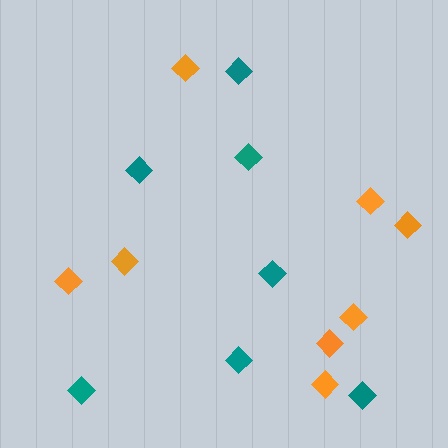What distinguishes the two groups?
There are 2 groups: one group of teal diamonds (7) and one group of orange diamonds (8).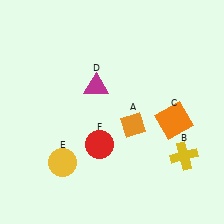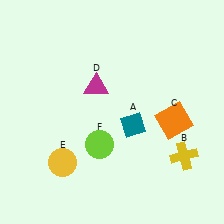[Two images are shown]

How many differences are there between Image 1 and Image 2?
There are 2 differences between the two images.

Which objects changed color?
A changed from orange to teal. F changed from red to lime.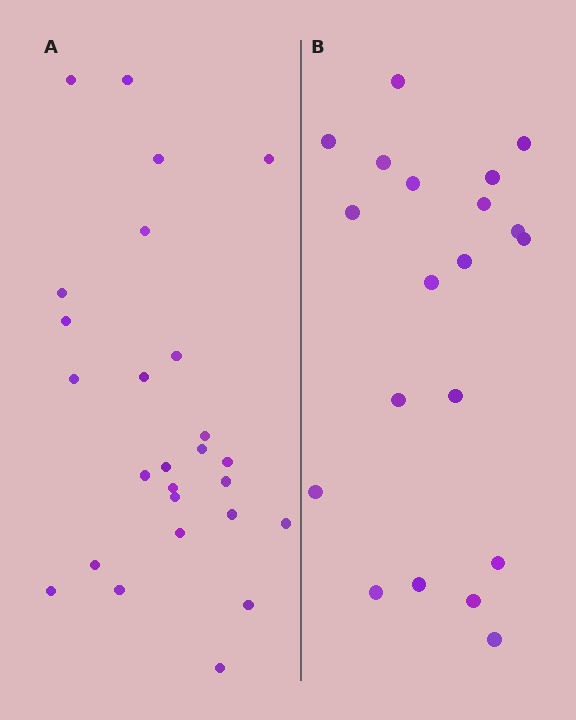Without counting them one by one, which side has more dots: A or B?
Region A (the left region) has more dots.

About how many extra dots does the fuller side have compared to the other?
Region A has about 6 more dots than region B.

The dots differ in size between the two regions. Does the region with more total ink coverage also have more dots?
No. Region B has more total ink coverage because its dots are larger, but region A actually contains more individual dots. Total area can be misleading — the number of items is what matters here.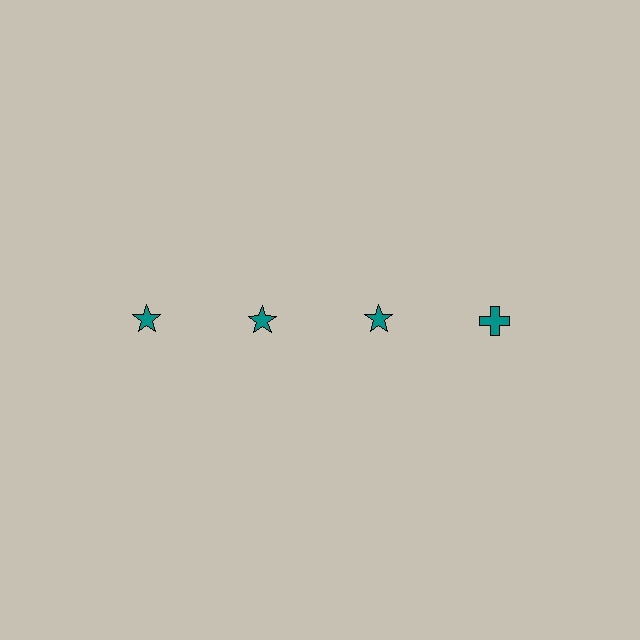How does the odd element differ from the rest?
It has a different shape: cross instead of star.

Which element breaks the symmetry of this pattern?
The teal cross in the top row, second from right column breaks the symmetry. All other shapes are teal stars.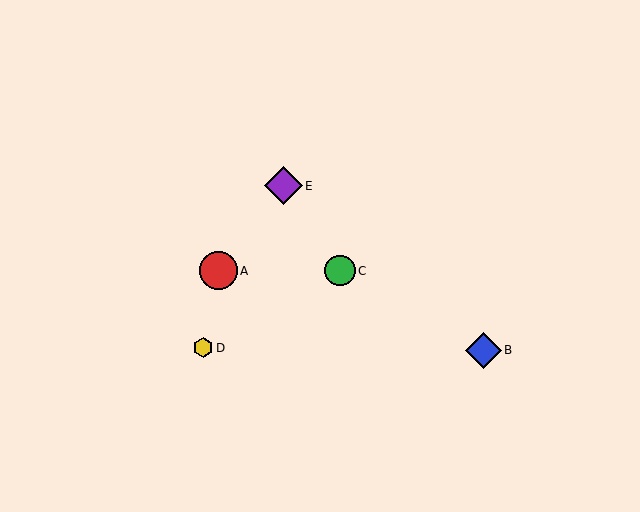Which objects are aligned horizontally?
Objects A, C are aligned horizontally.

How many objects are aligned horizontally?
2 objects (A, C) are aligned horizontally.